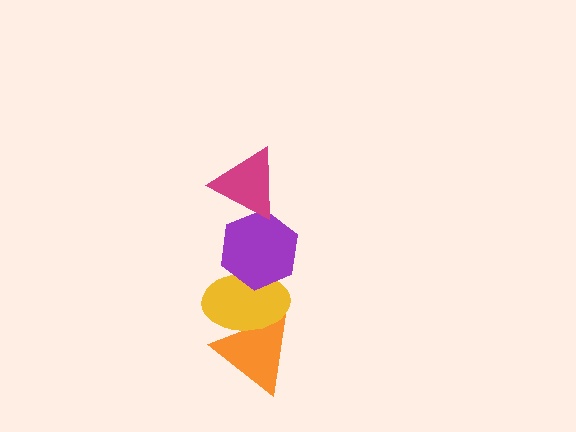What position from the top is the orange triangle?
The orange triangle is 4th from the top.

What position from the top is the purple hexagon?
The purple hexagon is 2nd from the top.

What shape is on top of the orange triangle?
The yellow ellipse is on top of the orange triangle.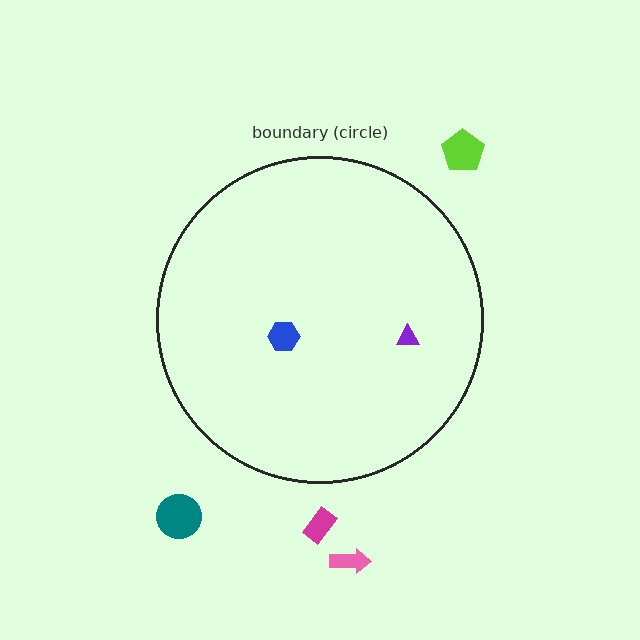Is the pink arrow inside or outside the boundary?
Outside.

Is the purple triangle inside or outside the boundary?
Inside.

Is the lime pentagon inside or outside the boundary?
Outside.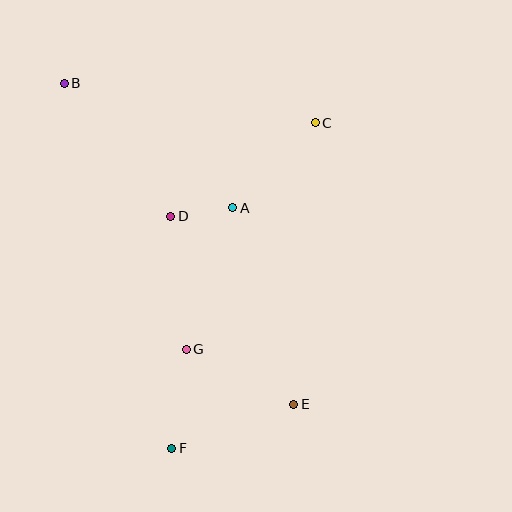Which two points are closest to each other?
Points A and D are closest to each other.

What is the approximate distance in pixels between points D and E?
The distance between D and E is approximately 225 pixels.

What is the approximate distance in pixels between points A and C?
The distance between A and C is approximately 119 pixels.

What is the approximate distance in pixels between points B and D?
The distance between B and D is approximately 170 pixels.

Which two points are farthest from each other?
Points B and E are farthest from each other.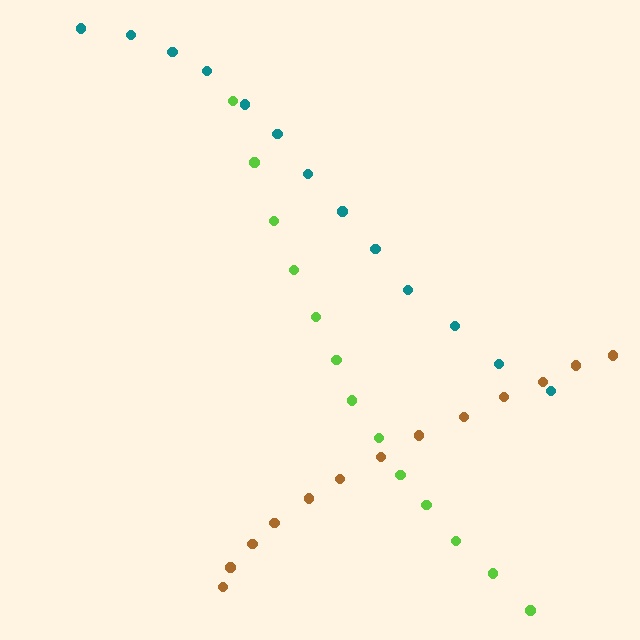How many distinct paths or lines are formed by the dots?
There are 3 distinct paths.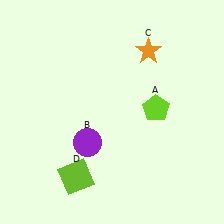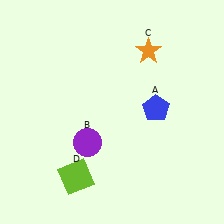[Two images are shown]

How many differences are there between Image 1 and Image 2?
There is 1 difference between the two images.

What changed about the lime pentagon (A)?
In Image 1, A is lime. In Image 2, it changed to blue.